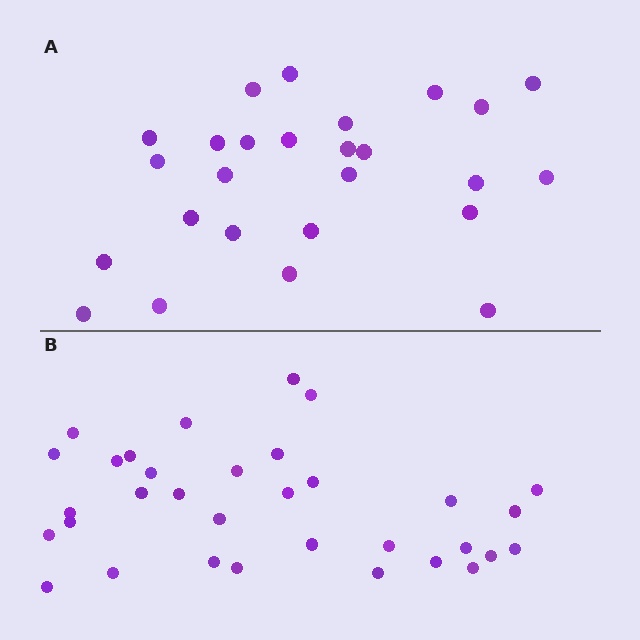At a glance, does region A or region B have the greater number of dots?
Region B (the bottom region) has more dots.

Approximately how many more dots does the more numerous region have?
Region B has roughly 8 or so more dots than region A.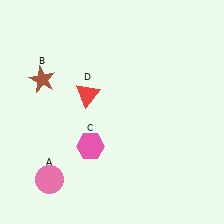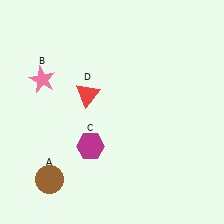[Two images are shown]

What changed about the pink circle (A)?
In Image 1, A is pink. In Image 2, it changed to brown.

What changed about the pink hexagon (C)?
In Image 1, C is pink. In Image 2, it changed to magenta.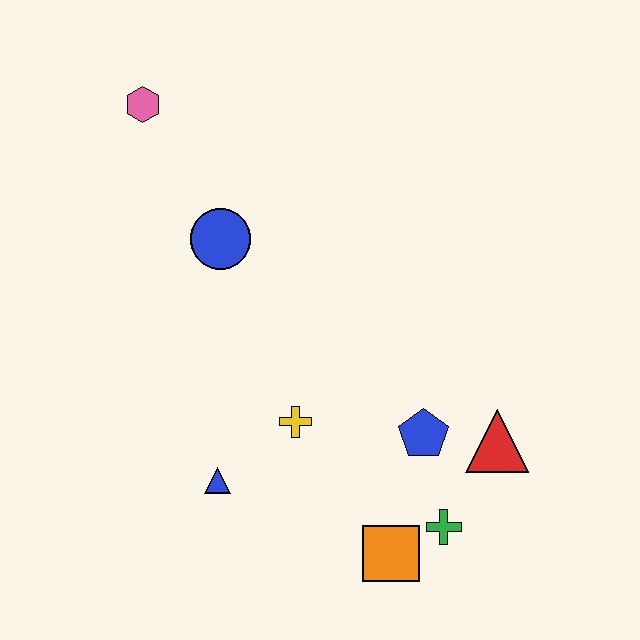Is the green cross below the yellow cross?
Yes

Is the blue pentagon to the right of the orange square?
Yes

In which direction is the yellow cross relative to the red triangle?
The yellow cross is to the left of the red triangle.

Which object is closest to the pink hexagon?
The blue circle is closest to the pink hexagon.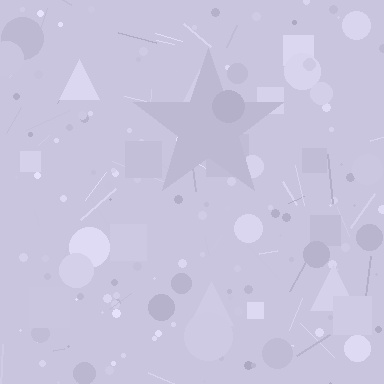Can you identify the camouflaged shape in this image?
The camouflaged shape is a star.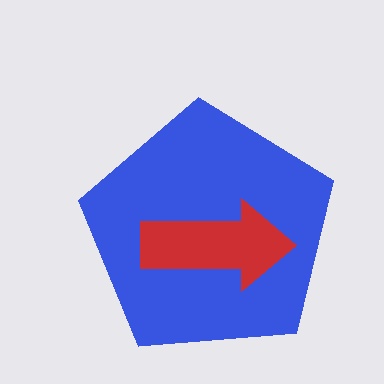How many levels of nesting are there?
2.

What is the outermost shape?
The blue pentagon.